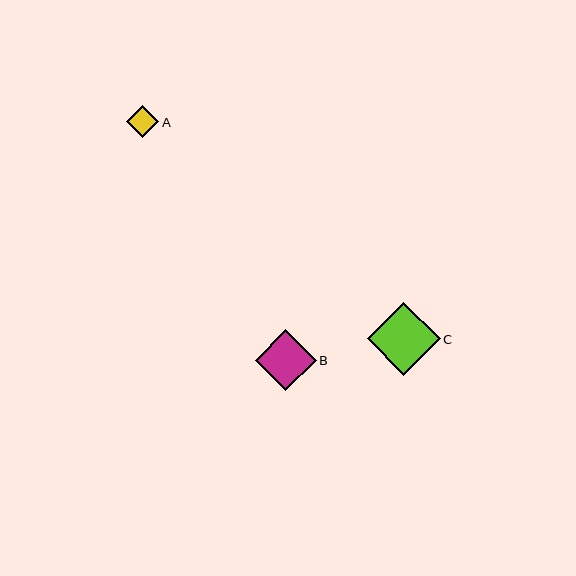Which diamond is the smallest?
Diamond A is the smallest with a size of approximately 32 pixels.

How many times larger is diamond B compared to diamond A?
Diamond B is approximately 1.9 times the size of diamond A.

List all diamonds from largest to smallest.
From largest to smallest: C, B, A.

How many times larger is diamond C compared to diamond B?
Diamond C is approximately 1.2 times the size of diamond B.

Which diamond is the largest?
Diamond C is the largest with a size of approximately 73 pixels.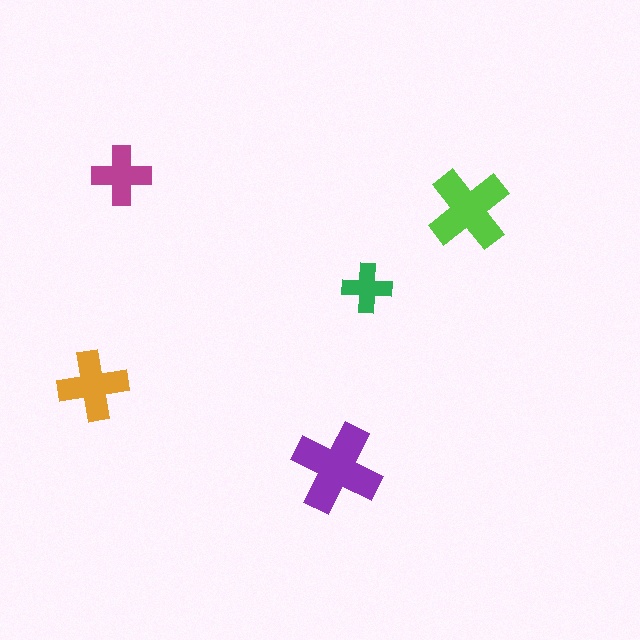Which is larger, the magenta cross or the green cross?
The magenta one.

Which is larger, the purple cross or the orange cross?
The purple one.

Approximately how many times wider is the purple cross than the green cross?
About 2 times wider.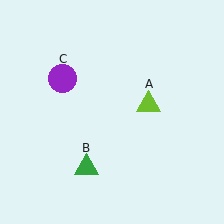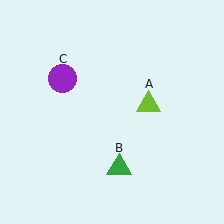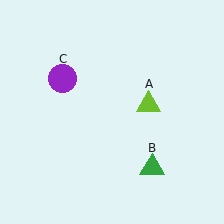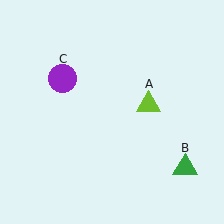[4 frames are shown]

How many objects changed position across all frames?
1 object changed position: green triangle (object B).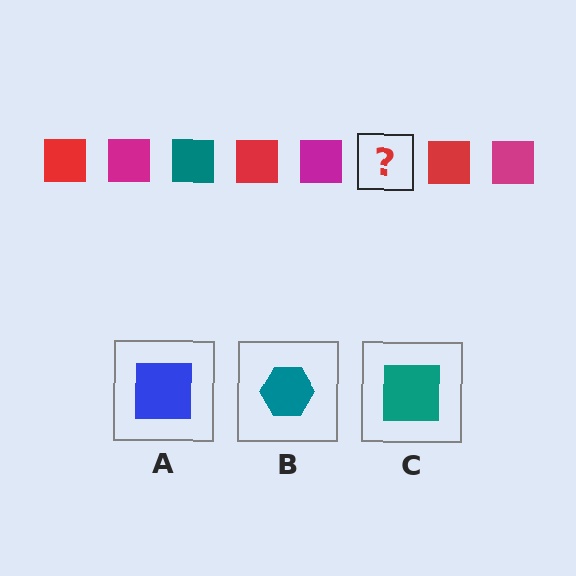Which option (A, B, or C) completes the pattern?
C.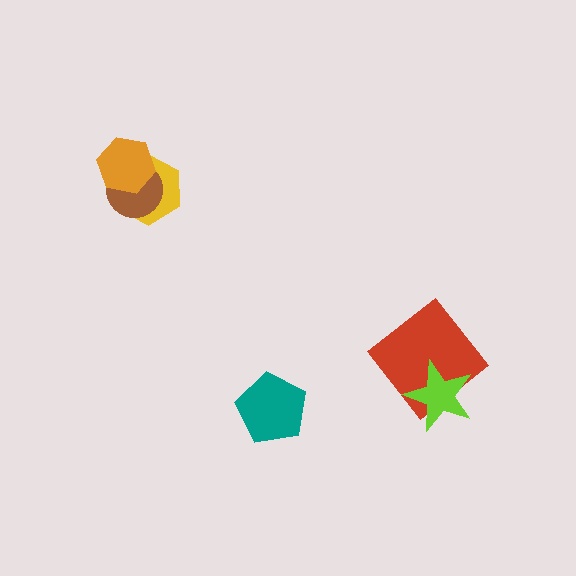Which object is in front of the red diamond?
The lime star is in front of the red diamond.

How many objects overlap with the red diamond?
1 object overlaps with the red diamond.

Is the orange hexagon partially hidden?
No, no other shape covers it.